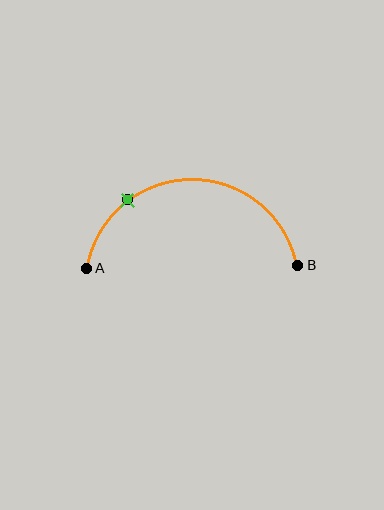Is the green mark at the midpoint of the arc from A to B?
No. The green mark lies on the arc but is closer to endpoint A. The arc midpoint would be at the point on the curve equidistant along the arc from both A and B.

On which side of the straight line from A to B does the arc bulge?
The arc bulges above the straight line connecting A and B.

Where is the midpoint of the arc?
The arc midpoint is the point on the curve farthest from the straight line joining A and B. It sits above that line.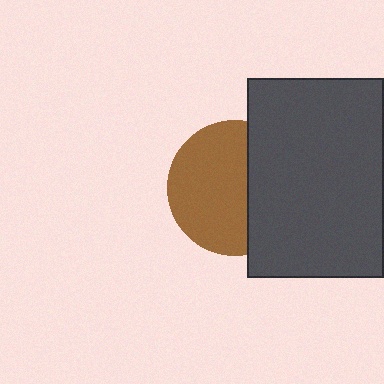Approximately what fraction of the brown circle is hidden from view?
Roughly 38% of the brown circle is hidden behind the dark gray rectangle.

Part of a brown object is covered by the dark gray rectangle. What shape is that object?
It is a circle.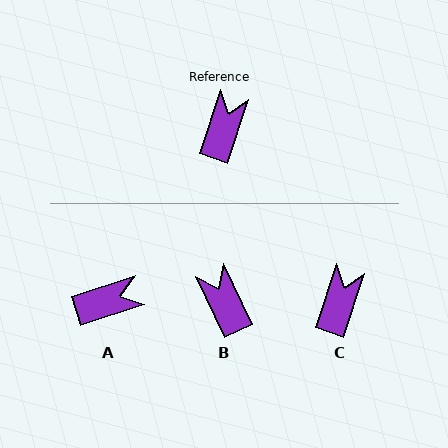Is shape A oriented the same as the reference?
No, it is off by about 53 degrees.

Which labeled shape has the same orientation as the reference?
C.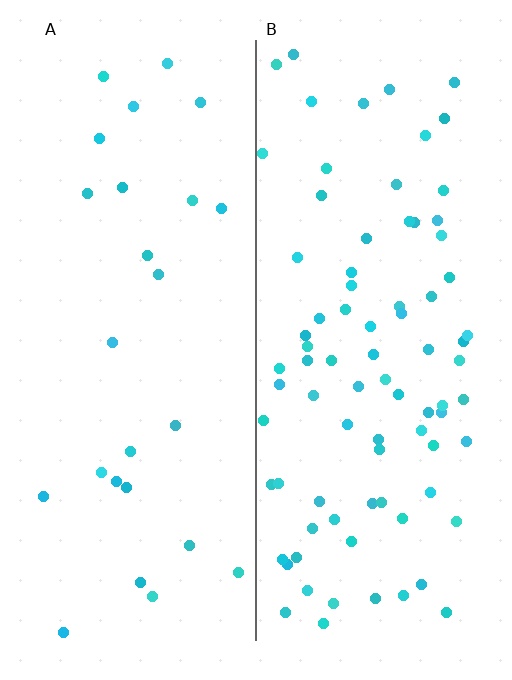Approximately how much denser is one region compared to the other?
Approximately 3.3× — region B over region A.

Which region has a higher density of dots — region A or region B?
B (the right).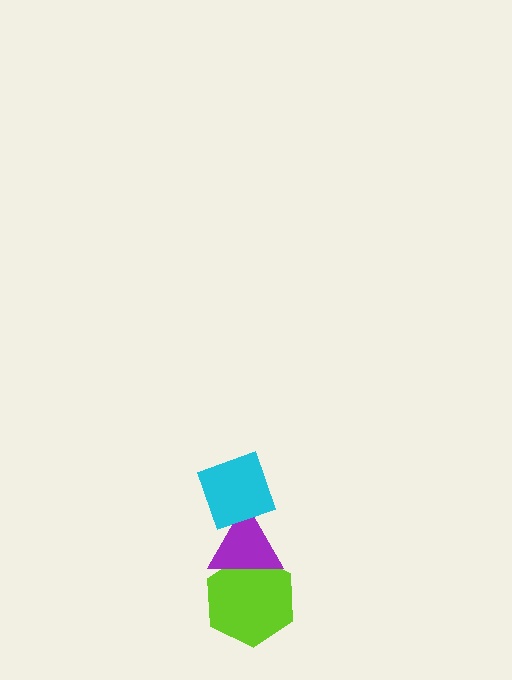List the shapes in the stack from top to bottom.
From top to bottom: the cyan diamond, the purple triangle, the lime hexagon.